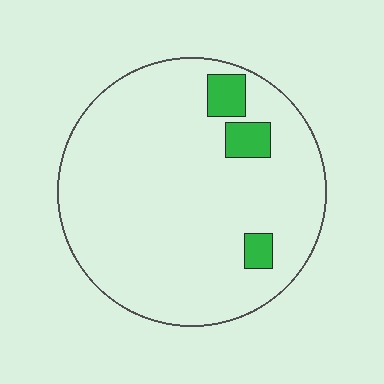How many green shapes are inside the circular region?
3.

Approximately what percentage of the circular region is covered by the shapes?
Approximately 10%.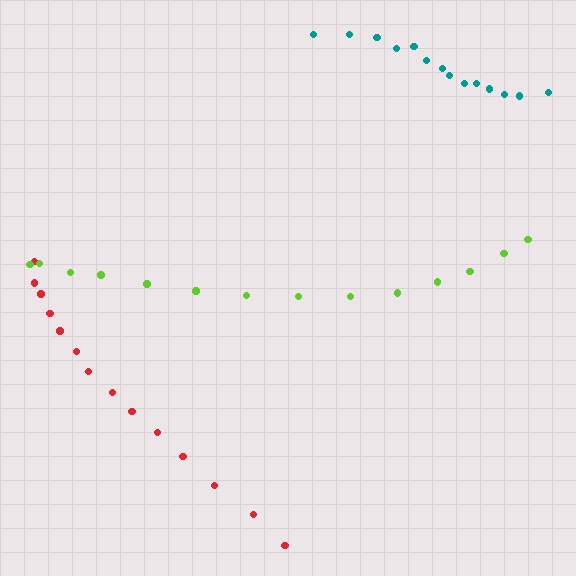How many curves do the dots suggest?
There are 3 distinct paths.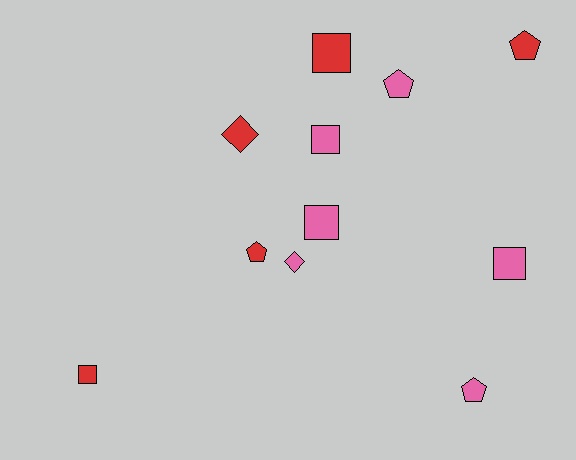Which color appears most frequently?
Pink, with 6 objects.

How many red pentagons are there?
There are 2 red pentagons.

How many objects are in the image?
There are 11 objects.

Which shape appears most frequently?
Square, with 5 objects.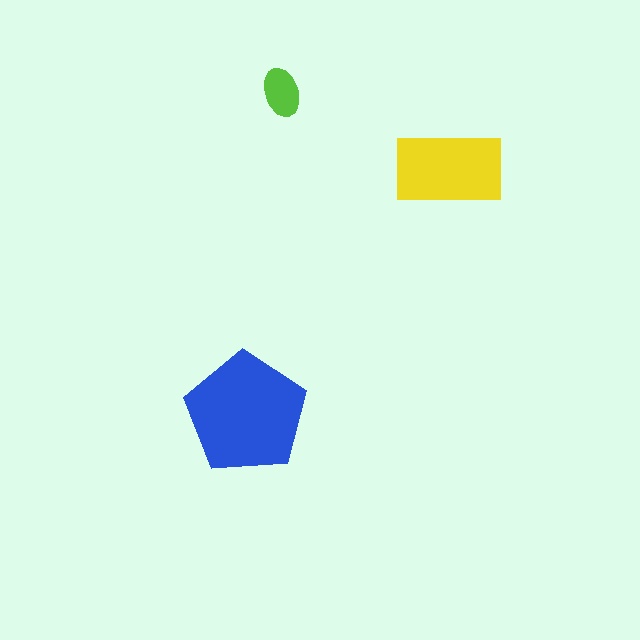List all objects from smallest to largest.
The lime ellipse, the yellow rectangle, the blue pentagon.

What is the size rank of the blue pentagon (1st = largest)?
1st.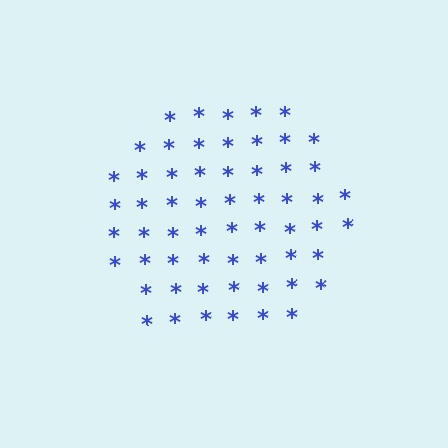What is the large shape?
The large shape is a hexagon.